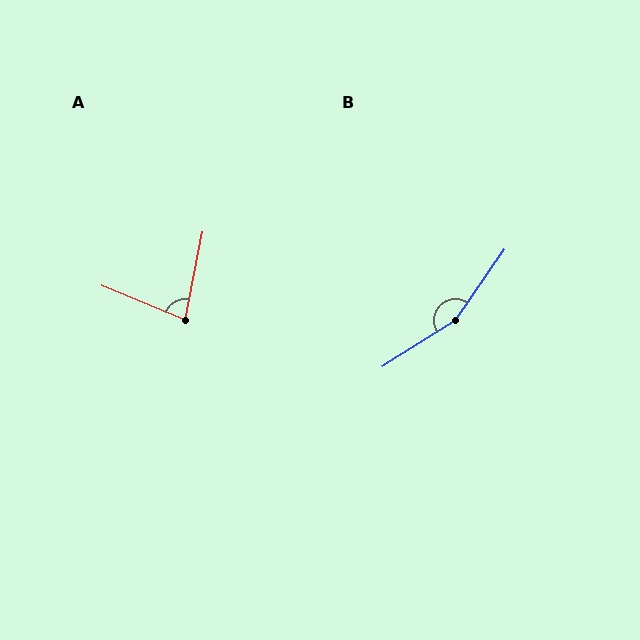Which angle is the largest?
B, at approximately 157 degrees.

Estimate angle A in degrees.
Approximately 79 degrees.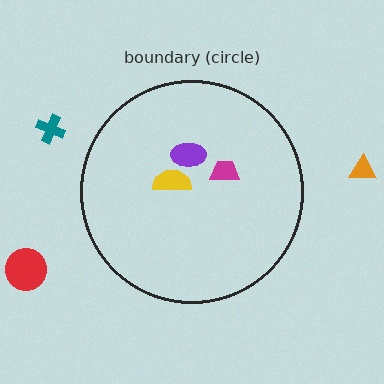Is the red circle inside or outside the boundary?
Outside.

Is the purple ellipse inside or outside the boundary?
Inside.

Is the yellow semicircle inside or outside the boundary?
Inside.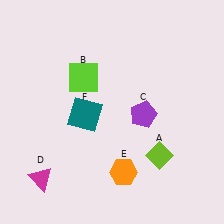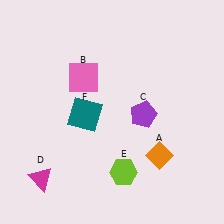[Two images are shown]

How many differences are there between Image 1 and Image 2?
There are 3 differences between the two images.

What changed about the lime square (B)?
In Image 1, B is lime. In Image 2, it changed to pink.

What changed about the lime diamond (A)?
In Image 1, A is lime. In Image 2, it changed to orange.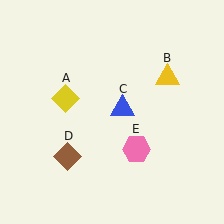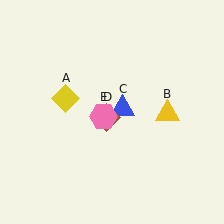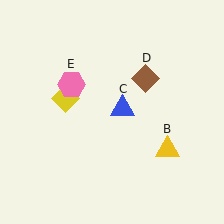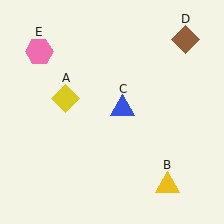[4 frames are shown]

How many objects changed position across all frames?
3 objects changed position: yellow triangle (object B), brown diamond (object D), pink hexagon (object E).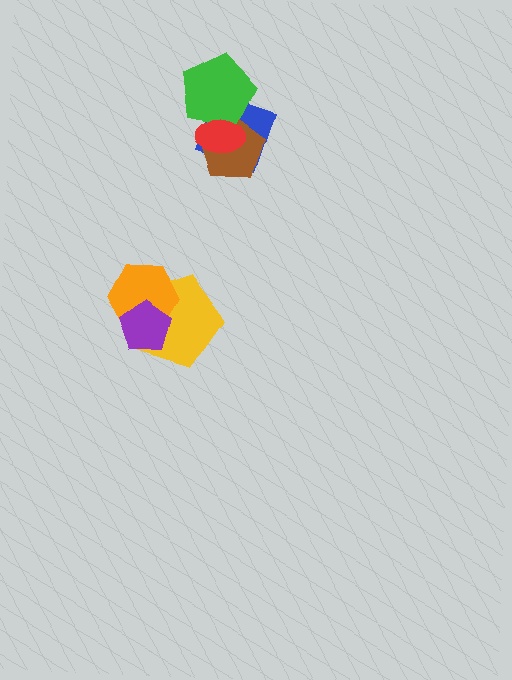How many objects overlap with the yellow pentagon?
2 objects overlap with the yellow pentagon.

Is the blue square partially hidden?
Yes, it is partially covered by another shape.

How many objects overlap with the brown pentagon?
3 objects overlap with the brown pentagon.